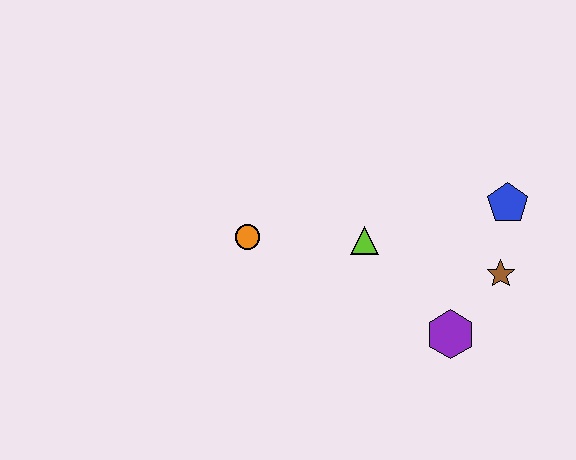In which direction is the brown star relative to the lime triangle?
The brown star is to the right of the lime triangle.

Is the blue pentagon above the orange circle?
Yes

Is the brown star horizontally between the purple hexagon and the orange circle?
No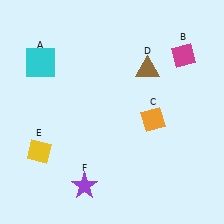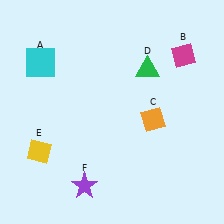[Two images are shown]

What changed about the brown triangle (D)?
In Image 1, D is brown. In Image 2, it changed to green.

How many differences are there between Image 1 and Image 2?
There is 1 difference between the two images.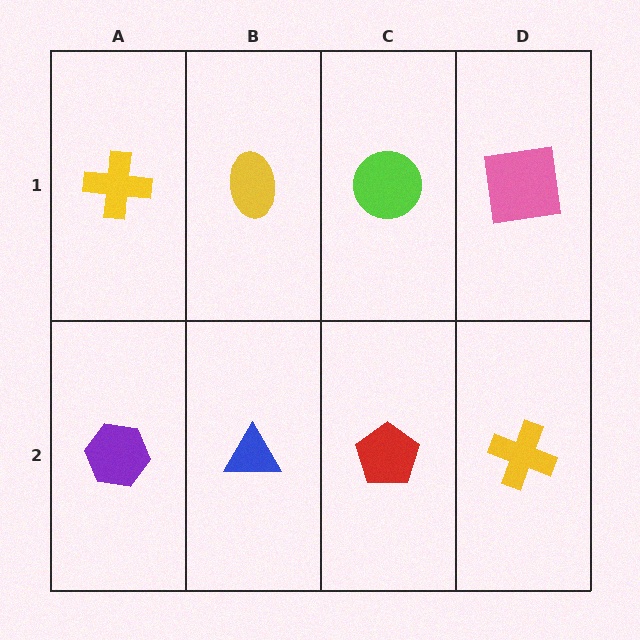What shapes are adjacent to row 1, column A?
A purple hexagon (row 2, column A), a yellow ellipse (row 1, column B).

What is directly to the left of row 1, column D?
A lime circle.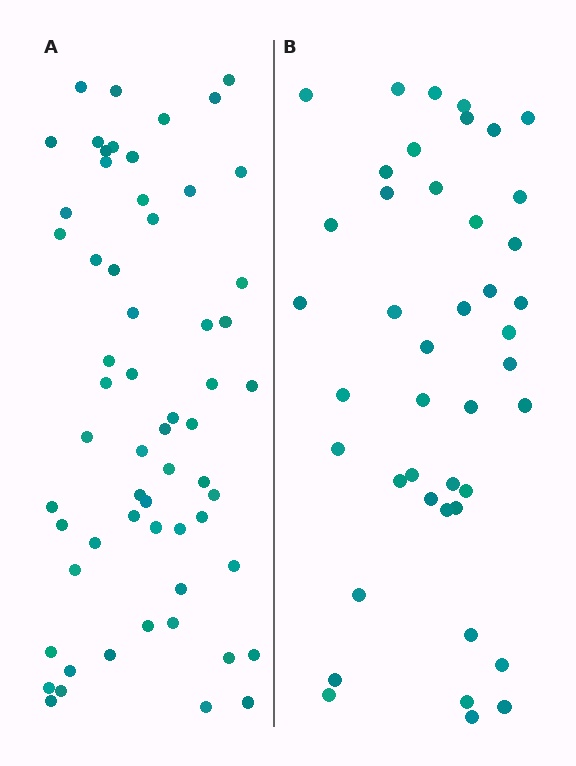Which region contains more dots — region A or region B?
Region A (the left region) has more dots.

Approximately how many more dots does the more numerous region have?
Region A has approximately 15 more dots than region B.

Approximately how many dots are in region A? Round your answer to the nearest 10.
About 60 dots.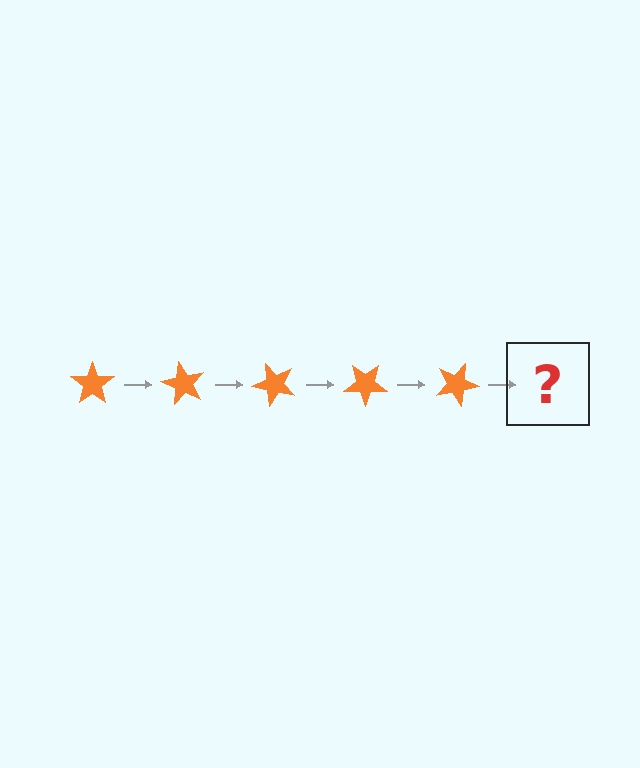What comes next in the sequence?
The next element should be an orange star rotated 300 degrees.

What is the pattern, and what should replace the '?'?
The pattern is that the star rotates 60 degrees each step. The '?' should be an orange star rotated 300 degrees.